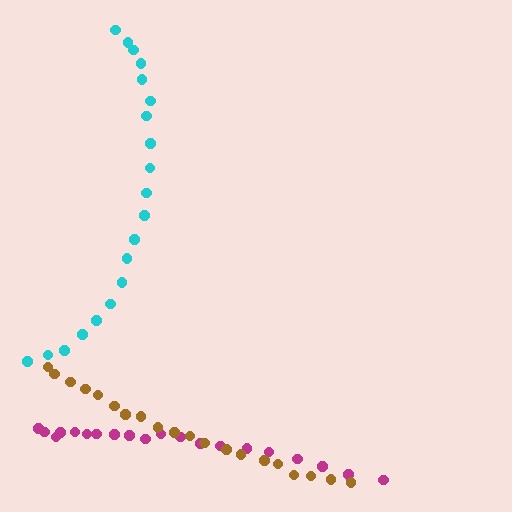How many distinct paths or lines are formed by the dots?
There are 3 distinct paths.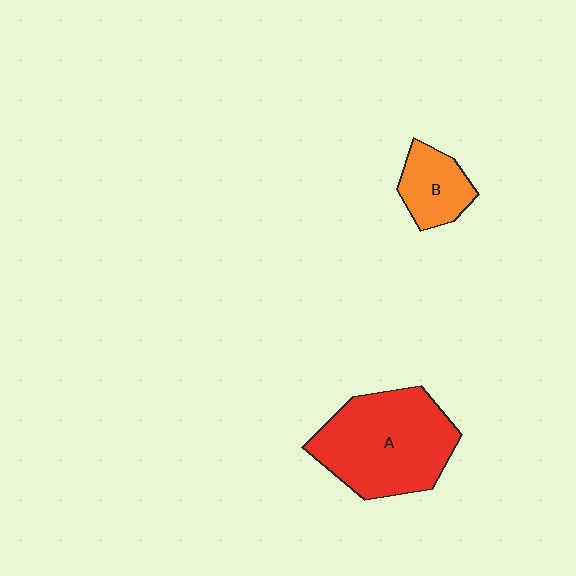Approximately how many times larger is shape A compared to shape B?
Approximately 2.6 times.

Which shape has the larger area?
Shape A (red).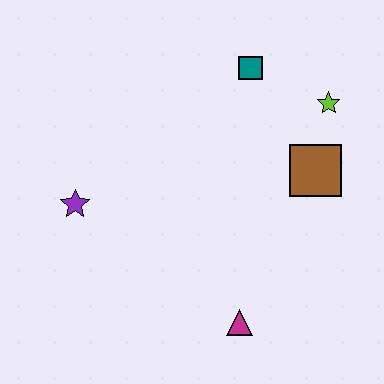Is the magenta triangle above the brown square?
No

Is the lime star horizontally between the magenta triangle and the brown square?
No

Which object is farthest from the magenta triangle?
The teal square is farthest from the magenta triangle.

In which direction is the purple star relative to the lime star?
The purple star is to the left of the lime star.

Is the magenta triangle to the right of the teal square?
No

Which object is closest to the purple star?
The magenta triangle is closest to the purple star.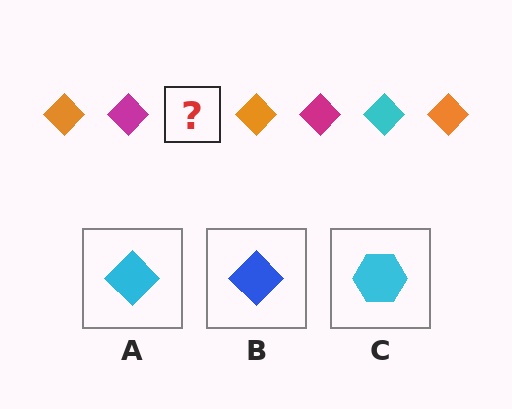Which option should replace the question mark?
Option A.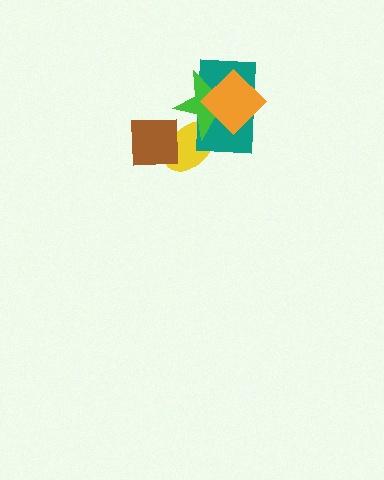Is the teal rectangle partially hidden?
Yes, it is partially covered by another shape.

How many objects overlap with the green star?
3 objects overlap with the green star.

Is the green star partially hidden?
Yes, it is partially covered by another shape.